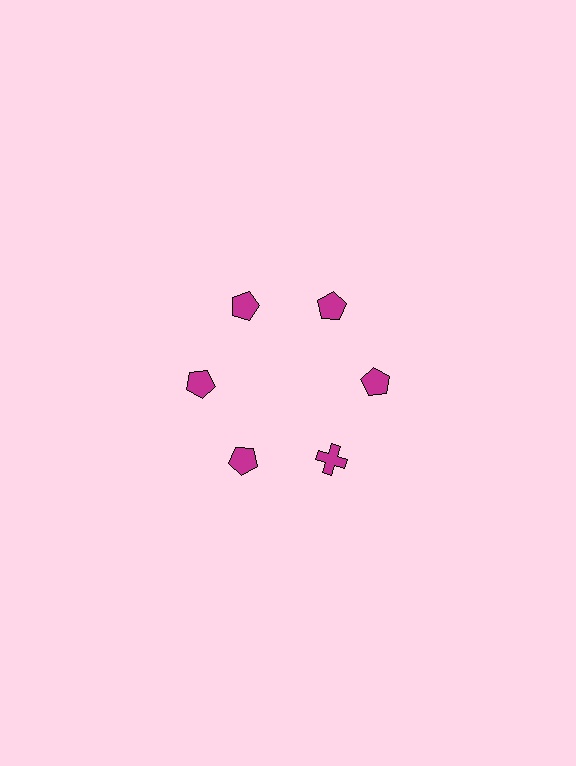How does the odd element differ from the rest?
It has a different shape: cross instead of pentagon.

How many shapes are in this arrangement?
There are 6 shapes arranged in a ring pattern.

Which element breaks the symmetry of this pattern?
The magenta cross at roughly the 5 o'clock position breaks the symmetry. All other shapes are magenta pentagons.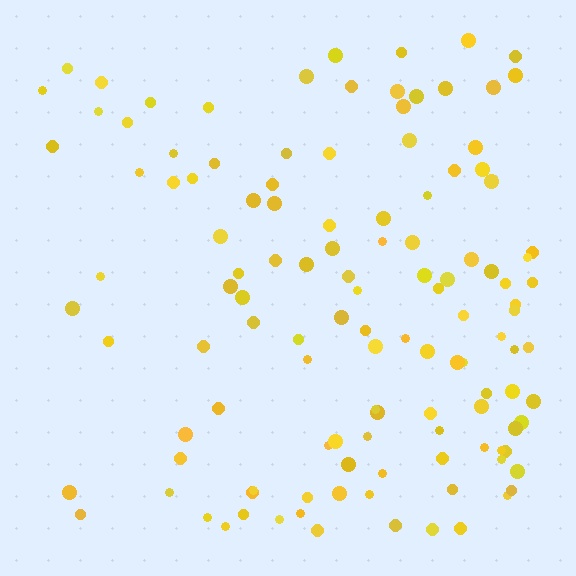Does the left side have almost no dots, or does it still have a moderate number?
Still a moderate number, just noticeably fewer than the right.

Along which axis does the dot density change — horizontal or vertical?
Horizontal.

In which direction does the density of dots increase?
From left to right, with the right side densest.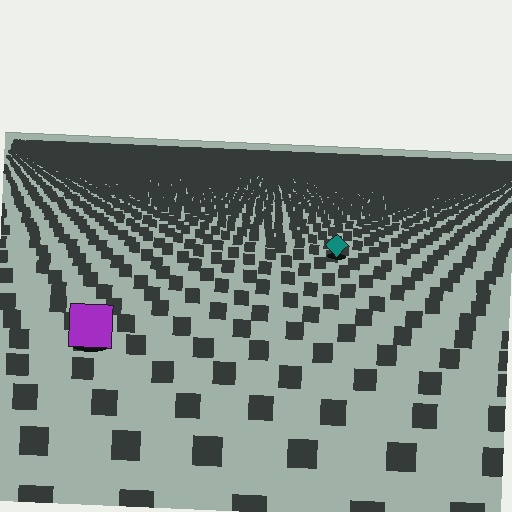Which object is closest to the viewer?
The purple square is closest. The texture marks near it are larger and more spread out.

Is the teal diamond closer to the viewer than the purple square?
No. The purple square is closer — you can tell from the texture gradient: the ground texture is coarser near it.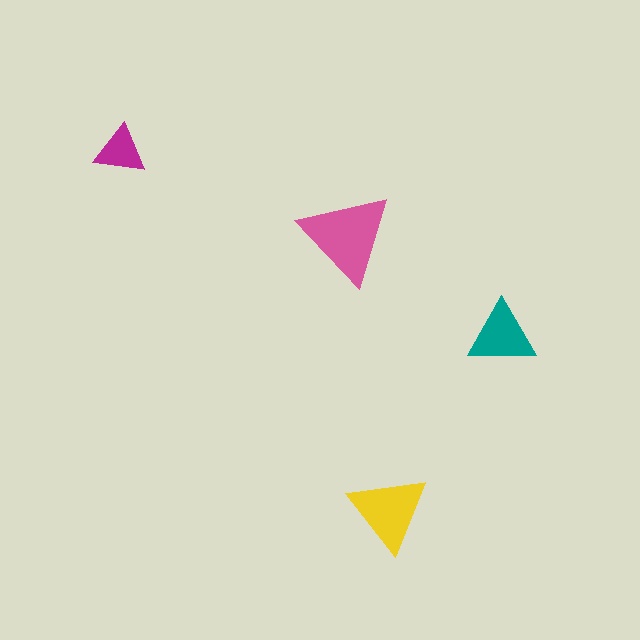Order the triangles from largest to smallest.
the pink one, the yellow one, the teal one, the magenta one.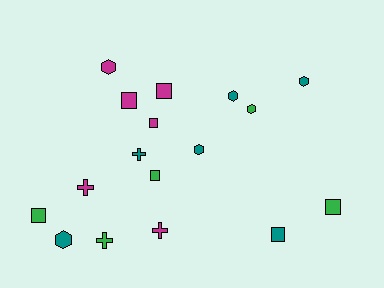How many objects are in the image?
There are 17 objects.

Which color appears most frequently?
Teal, with 6 objects.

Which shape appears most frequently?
Square, with 7 objects.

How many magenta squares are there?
There are 3 magenta squares.